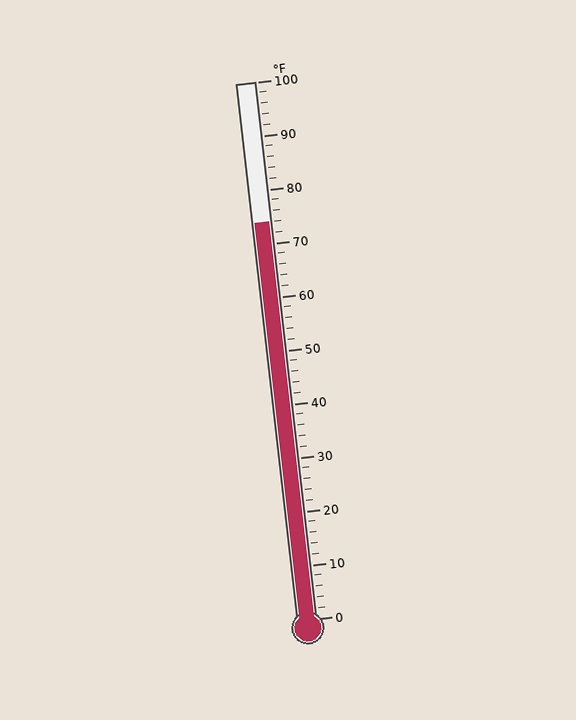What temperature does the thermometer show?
The thermometer shows approximately 74°F.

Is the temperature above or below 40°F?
The temperature is above 40°F.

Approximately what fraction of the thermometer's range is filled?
The thermometer is filled to approximately 75% of its range.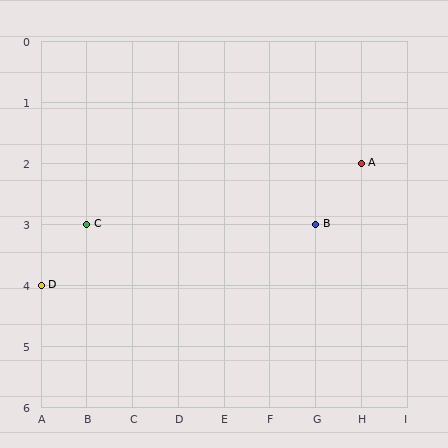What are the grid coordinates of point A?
Point A is at grid coordinates (H, 2).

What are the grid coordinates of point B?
Point B is at grid coordinates (G, 3).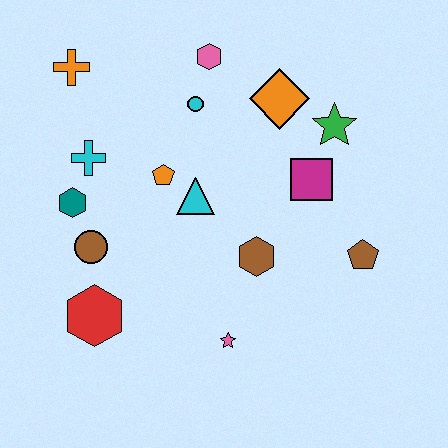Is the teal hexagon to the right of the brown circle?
No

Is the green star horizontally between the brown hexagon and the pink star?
No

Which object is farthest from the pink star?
The orange cross is farthest from the pink star.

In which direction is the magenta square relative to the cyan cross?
The magenta square is to the right of the cyan cross.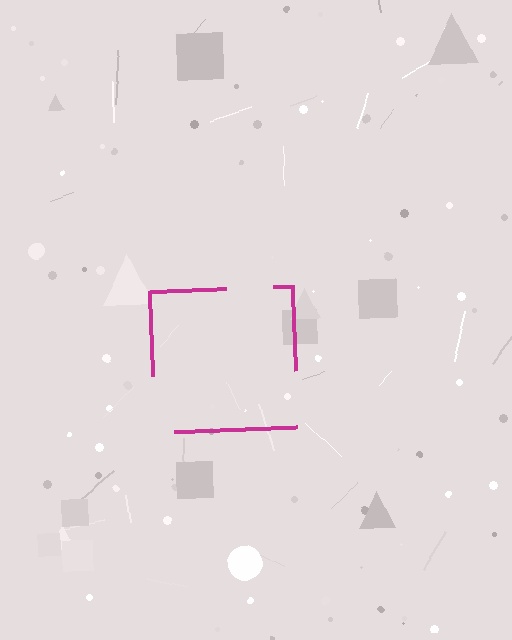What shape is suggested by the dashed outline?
The dashed outline suggests a square.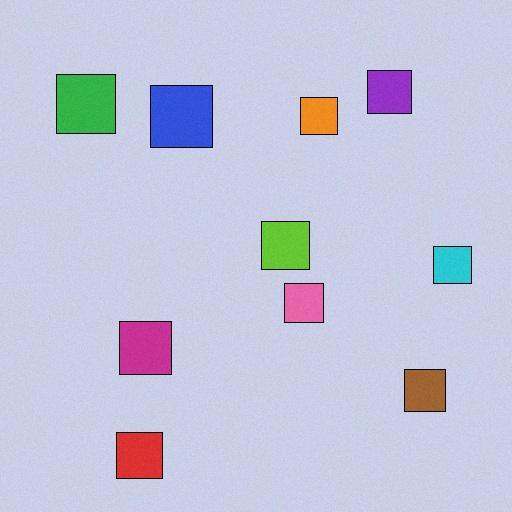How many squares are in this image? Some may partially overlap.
There are 10 squares.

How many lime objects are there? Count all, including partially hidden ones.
There is 1 lime object.